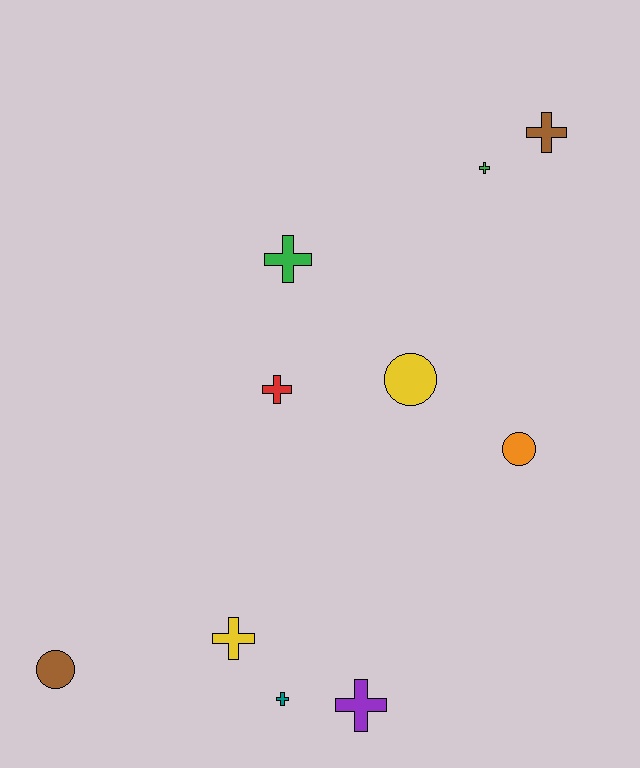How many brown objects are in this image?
There are 2 brown objects.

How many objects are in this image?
There are 10 objects.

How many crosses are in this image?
There are 7 crosses.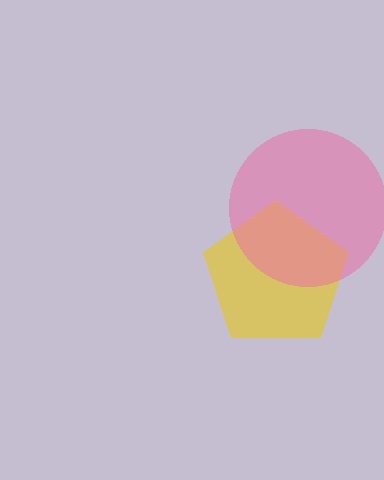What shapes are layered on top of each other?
The layered shapes are: a yellow pentagon, a pink circle.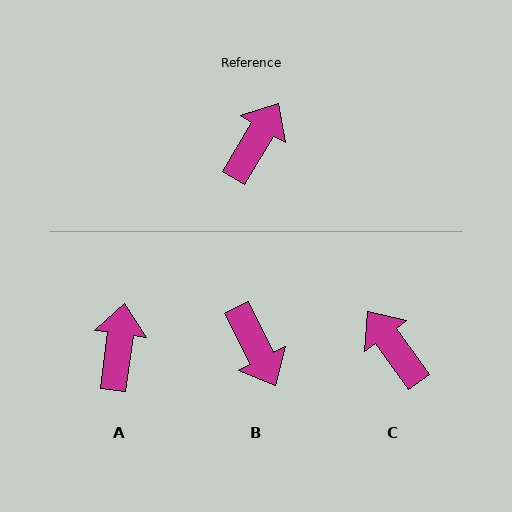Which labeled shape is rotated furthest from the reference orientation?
B, about 122 degrees away.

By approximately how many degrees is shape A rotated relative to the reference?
Approximately 23 degrees counter-clockwise.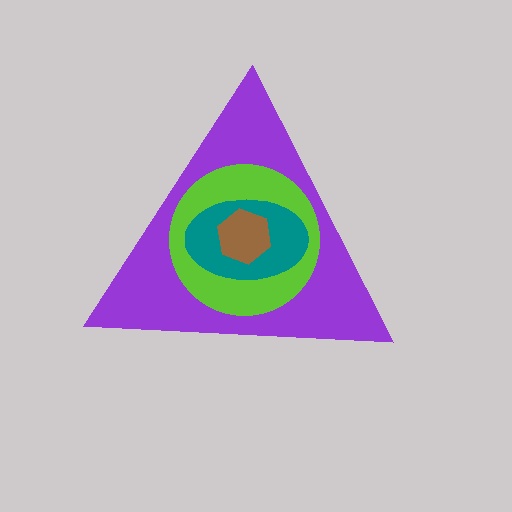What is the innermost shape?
The brown hexagon.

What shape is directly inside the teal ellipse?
The brown hexagon.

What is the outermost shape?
The purple triangle.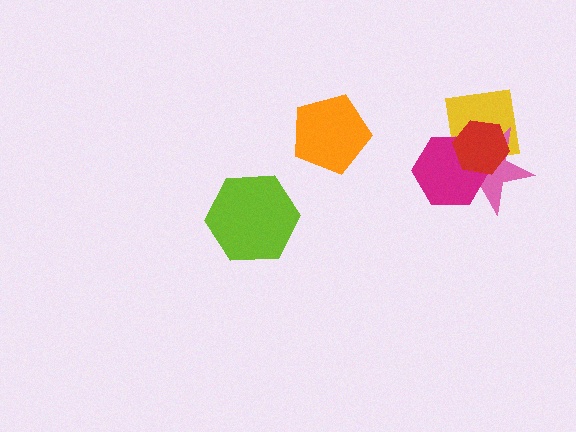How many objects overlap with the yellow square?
3 objects overlap with the yellow square.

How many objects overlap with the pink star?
3 objects overlap with the pink star.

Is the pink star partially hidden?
Yes, it is partially covered by another shape.